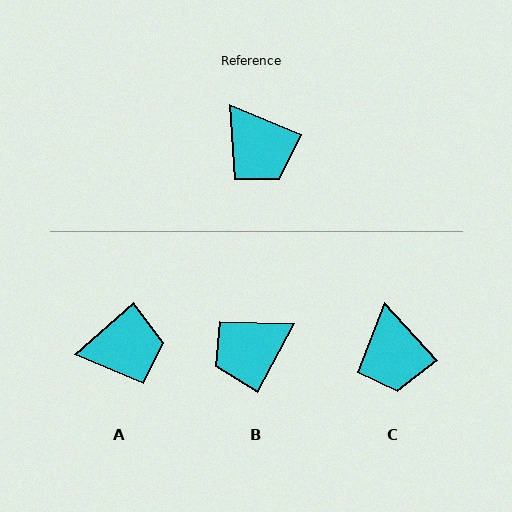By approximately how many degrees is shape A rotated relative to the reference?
Approximately 64 degrees counter-clockwise.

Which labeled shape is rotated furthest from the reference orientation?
B, about 95 degrees away.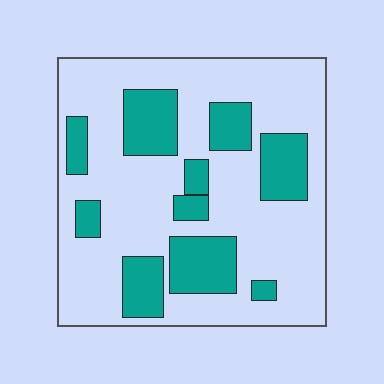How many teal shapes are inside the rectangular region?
10.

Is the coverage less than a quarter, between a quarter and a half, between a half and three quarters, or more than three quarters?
Between a quarter and a half.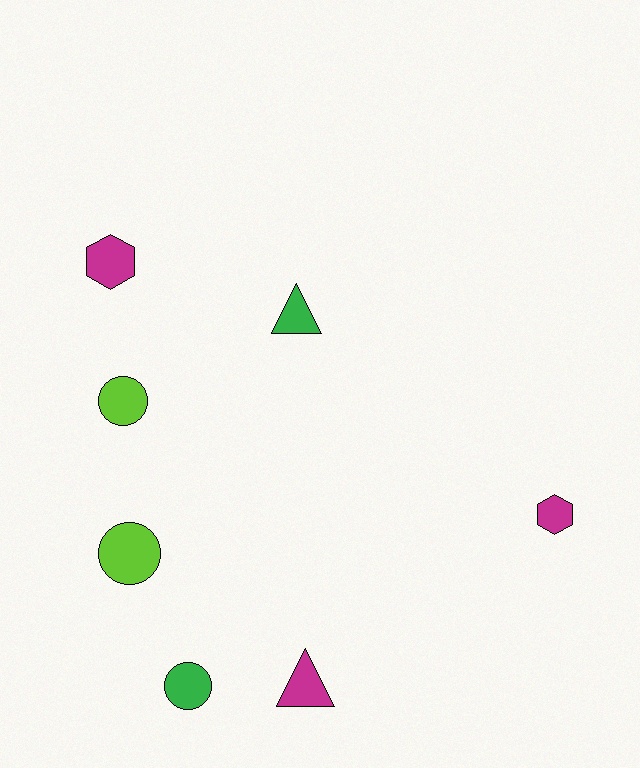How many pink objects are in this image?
There are no pink objects.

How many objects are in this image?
There are 7 objects.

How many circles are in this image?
There are 3 circles.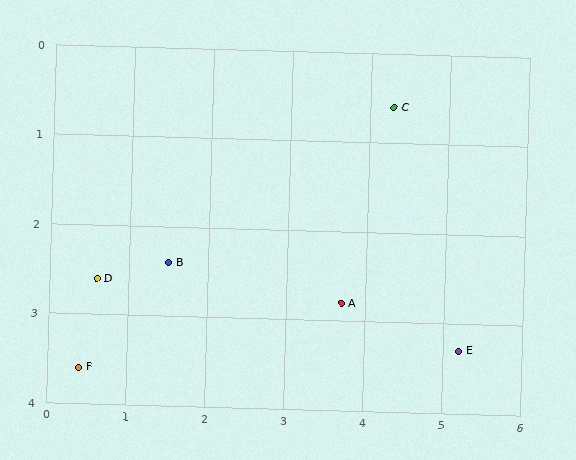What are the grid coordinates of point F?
Point F is at approximately (0.4, 3.6).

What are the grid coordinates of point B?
Point B is at approximately (1.5, 2.4).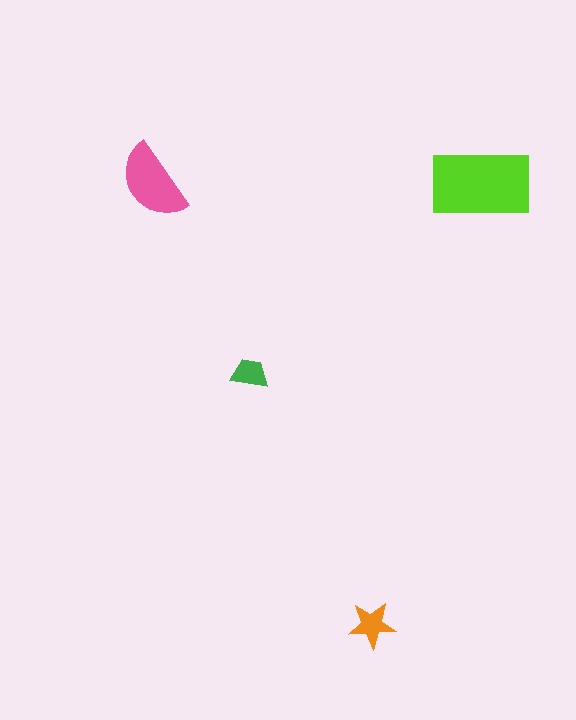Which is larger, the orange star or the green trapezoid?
The orange star.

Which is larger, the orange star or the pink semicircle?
The pink semicircle.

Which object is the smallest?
The green trapezoid.